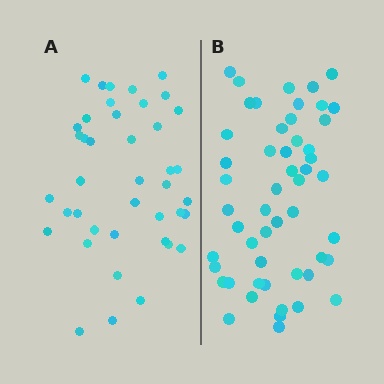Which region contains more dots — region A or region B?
Region B (the right region) has more dots.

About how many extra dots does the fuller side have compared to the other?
Region B has roughly 12 or so more dots than region A.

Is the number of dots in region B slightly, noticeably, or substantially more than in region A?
Region B has noticeably more, but not dramatically so. The ratio is roughly 1.3 to 1.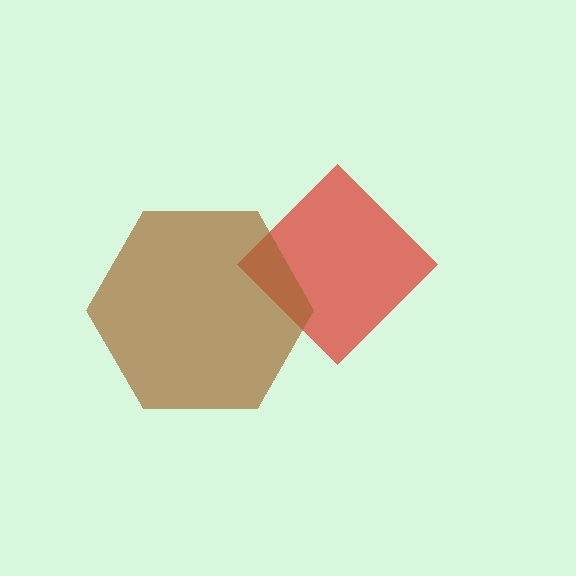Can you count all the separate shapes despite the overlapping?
Yes, there are 2 separate shapes.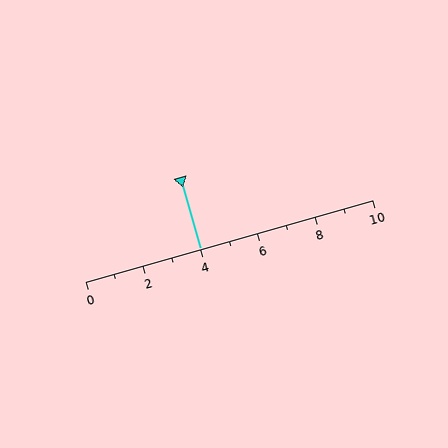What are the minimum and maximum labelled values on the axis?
The axis runs from 0 to 10.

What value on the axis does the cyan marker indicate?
The marker indicates approximately 4.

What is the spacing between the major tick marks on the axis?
The major ticks are spaced 2 apart.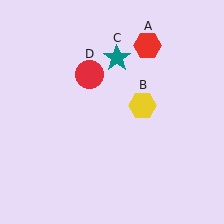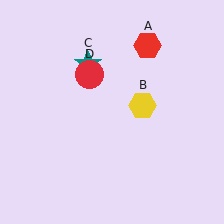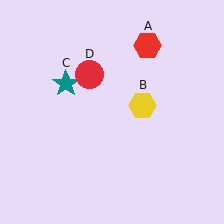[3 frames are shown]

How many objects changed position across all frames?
1 object changed position: teal star (object C).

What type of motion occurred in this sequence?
The teal star (object C) rotated counterclockwise around the center of the scene.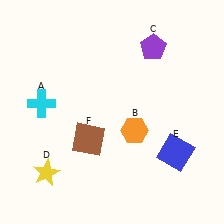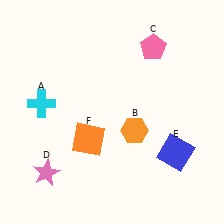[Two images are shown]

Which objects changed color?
C changed from purple to pink. D changed from yellow to pink. F changed from brown to orange.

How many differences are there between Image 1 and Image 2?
There are 3 differences between the two images.